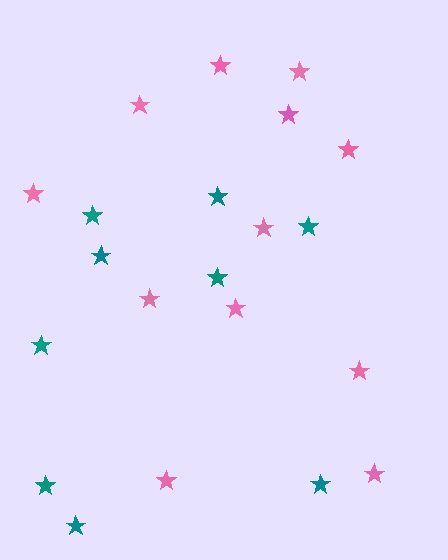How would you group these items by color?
There are 2 groups: one group of pink stars (12) and one group of teal stars (9).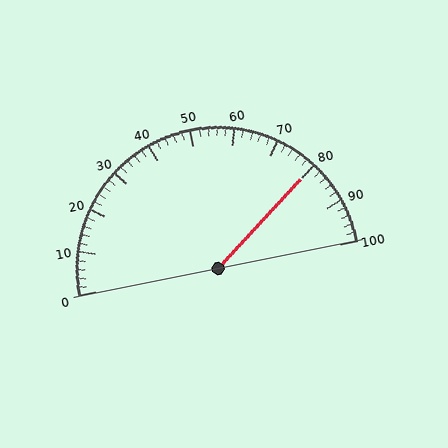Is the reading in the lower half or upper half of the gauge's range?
The reading is in the upper half of the range (0 to 100).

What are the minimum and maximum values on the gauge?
The gauge ranges from 0 to 100.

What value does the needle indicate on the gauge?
The needle indicates approximately 80.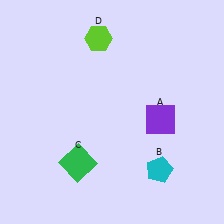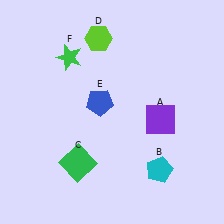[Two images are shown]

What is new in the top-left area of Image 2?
A green star (F) was added in the top-left area of Image 2.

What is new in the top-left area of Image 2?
A blue pentagon (E) was added in the top-left area of Image 2.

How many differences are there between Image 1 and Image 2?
There are 2 differences between the two images.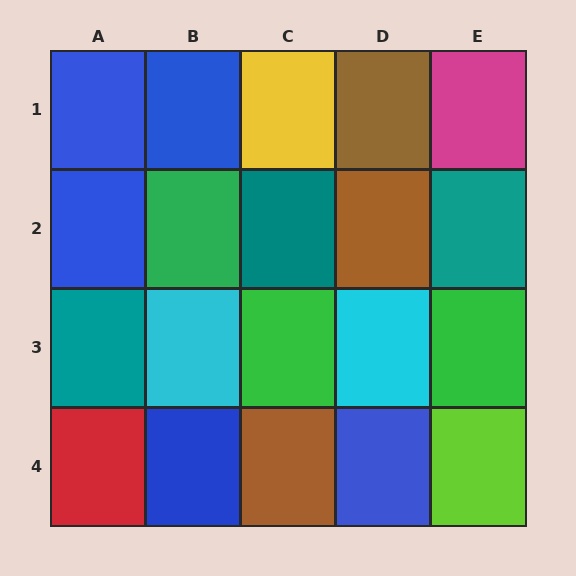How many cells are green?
3 cells are green.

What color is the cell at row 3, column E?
Green.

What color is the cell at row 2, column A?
Blue.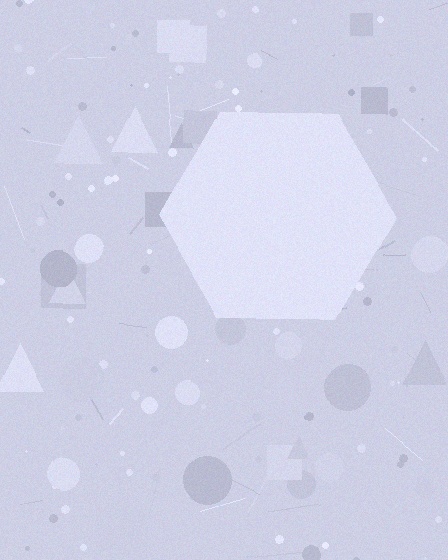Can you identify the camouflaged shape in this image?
The camouflaged shape is a hexagon.